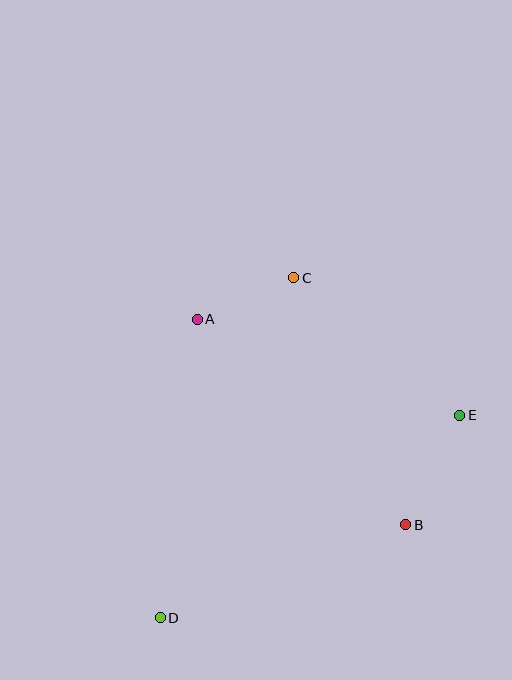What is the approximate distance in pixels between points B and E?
The distance between B and E is approximately 122 pixels.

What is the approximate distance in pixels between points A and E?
The distance between A and E is approximately 279 pixels.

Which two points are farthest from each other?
Points C and D are farthest from each other.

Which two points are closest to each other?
Points A and C are closest to each other.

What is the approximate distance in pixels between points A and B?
The distance between A and B is approximately 293 pixels.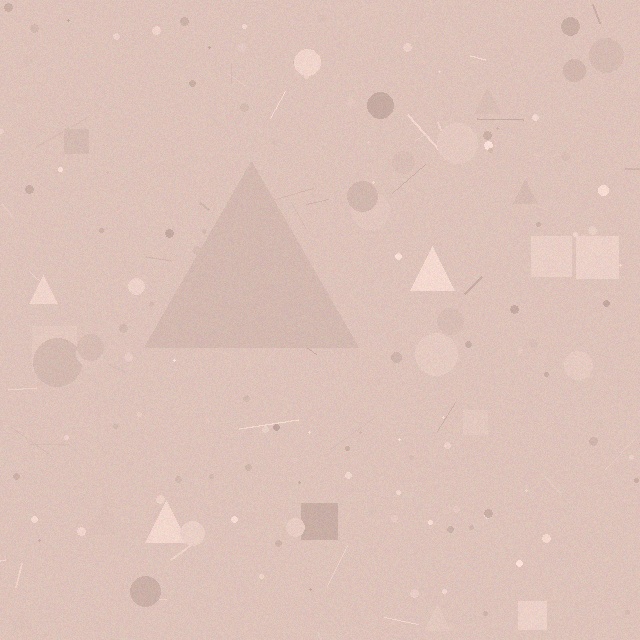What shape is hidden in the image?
A triangle is hidden in the image.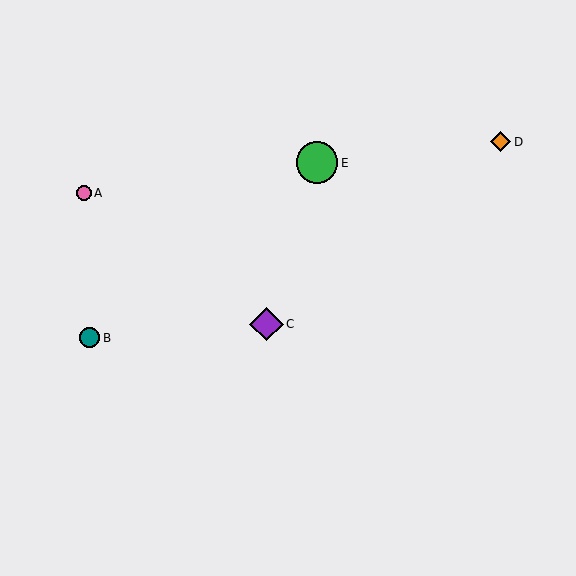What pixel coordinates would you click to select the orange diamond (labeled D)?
Click at (501, 142) to select the orange diamond D.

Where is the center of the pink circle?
The center of the pink circle is at (84, 193).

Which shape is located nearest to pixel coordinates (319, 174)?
The green circle (labeled E) at (317, 163) is nearest to that location.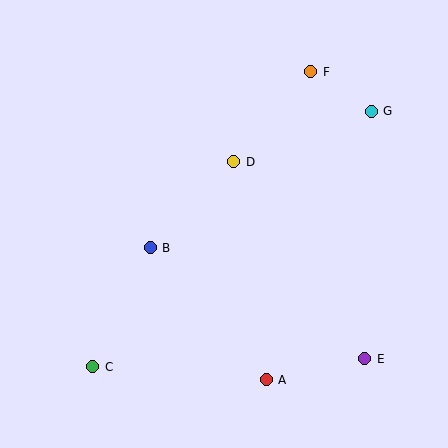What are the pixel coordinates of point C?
Point C is at (93, 367).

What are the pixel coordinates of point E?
Point E is at (365, 359).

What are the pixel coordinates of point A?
Point A is at (266, 380).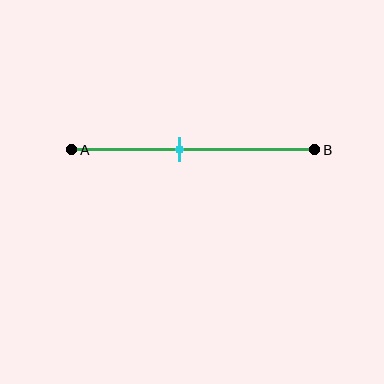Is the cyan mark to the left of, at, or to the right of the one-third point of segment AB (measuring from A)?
The cyan mark is to the right of the one-third point of segment AB.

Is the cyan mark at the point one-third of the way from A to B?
No, the mark is at about 45% from A, not at the 33% one-third point.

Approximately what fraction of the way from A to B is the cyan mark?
The cyan mark is approximately 45% of the way from A to B.